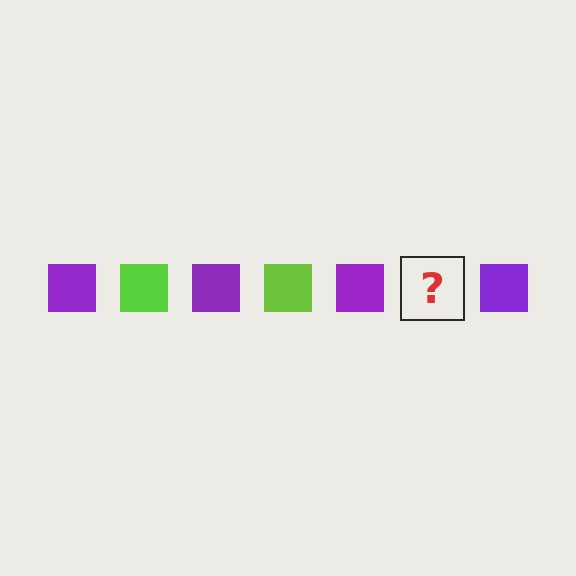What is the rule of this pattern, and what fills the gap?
The rule is that the pattern cycles through purple, lime squares. The gap should be filled with a lime square.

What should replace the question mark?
The question mark should be replaced with a lime square.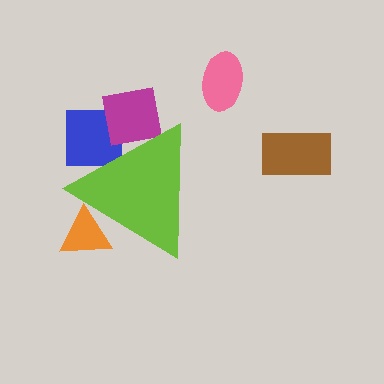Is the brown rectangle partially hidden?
No, the brown rectangle is fully visible.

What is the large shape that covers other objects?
A lime triangle.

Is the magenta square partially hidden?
Yes, the magenta square is partially hidden behind the lime triangle.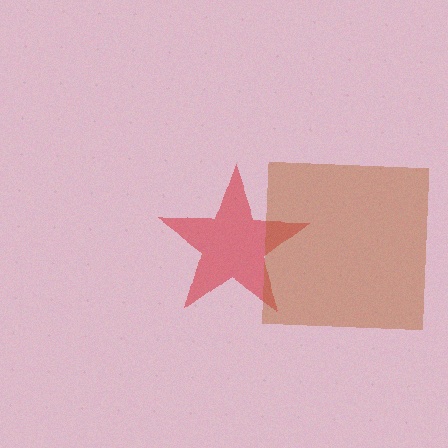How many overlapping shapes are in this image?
There are 2 overlapping shapes in the image.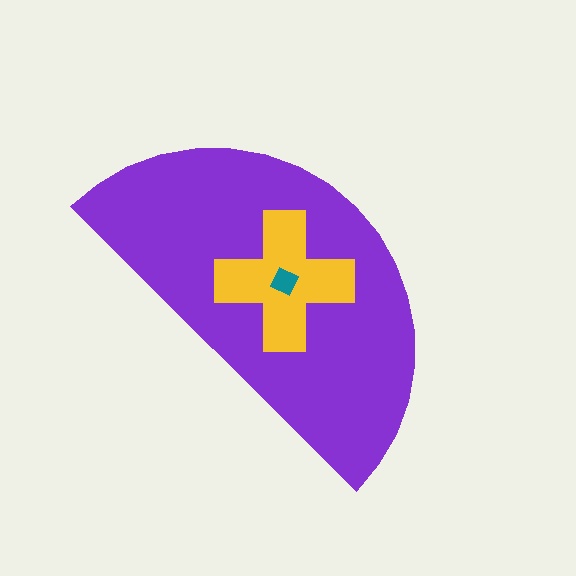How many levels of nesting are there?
3.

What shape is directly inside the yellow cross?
The teal diamond.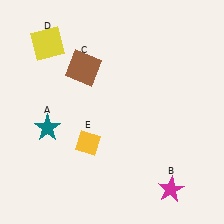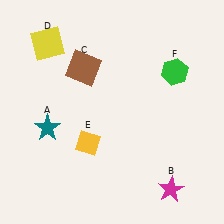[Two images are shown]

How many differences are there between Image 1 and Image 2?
There is 1 difference between the two images.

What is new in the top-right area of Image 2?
A green hexagon (F) was added in the top-right area of Image 2.